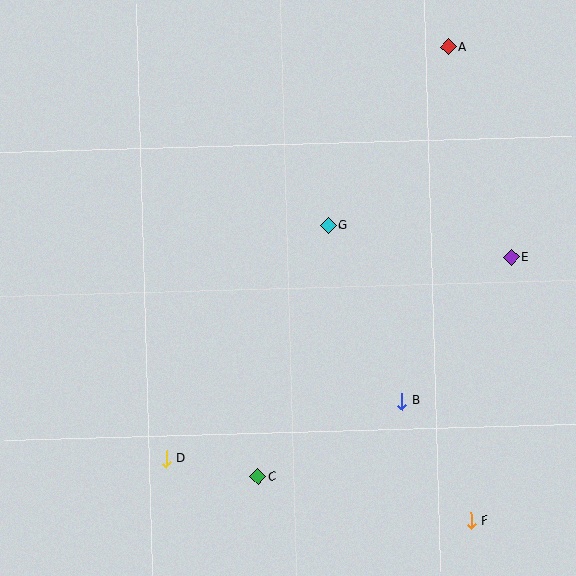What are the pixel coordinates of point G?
Point G is at (329, 225).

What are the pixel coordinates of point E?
Point E is at (511, 257).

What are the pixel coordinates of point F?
Point F is at (471, 521).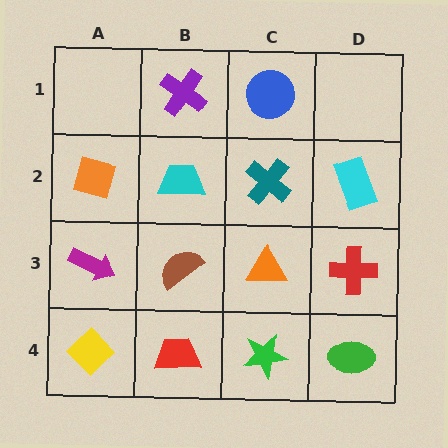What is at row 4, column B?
A red trapezoid.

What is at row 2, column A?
An orange square.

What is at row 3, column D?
A red cross.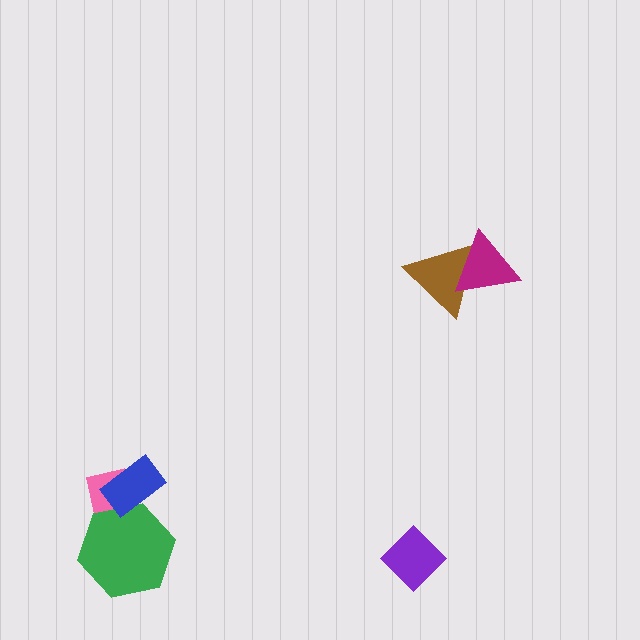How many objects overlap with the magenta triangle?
1 object overlaps with the magenta triangle.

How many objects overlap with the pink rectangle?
2 objects overlap with the pink rectangle.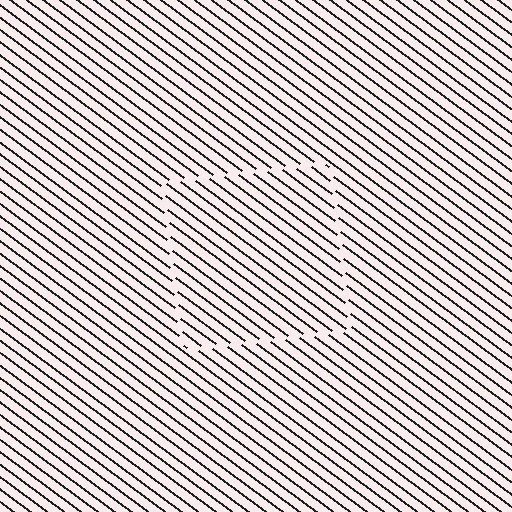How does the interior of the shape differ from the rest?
The interior of the shape contains the same grating, shifted by half a period — the contour is defined by the phase discontinuity where line-ends from the inner and outer gratings abut.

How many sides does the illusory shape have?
4 sides — the line-ends trace a square.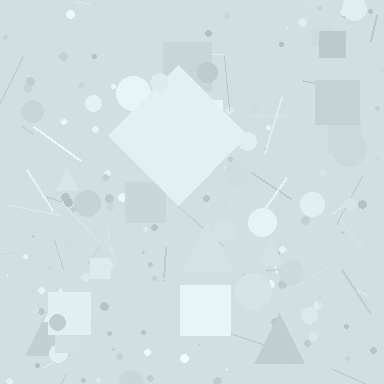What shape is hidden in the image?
A diamond is hidden in the image.